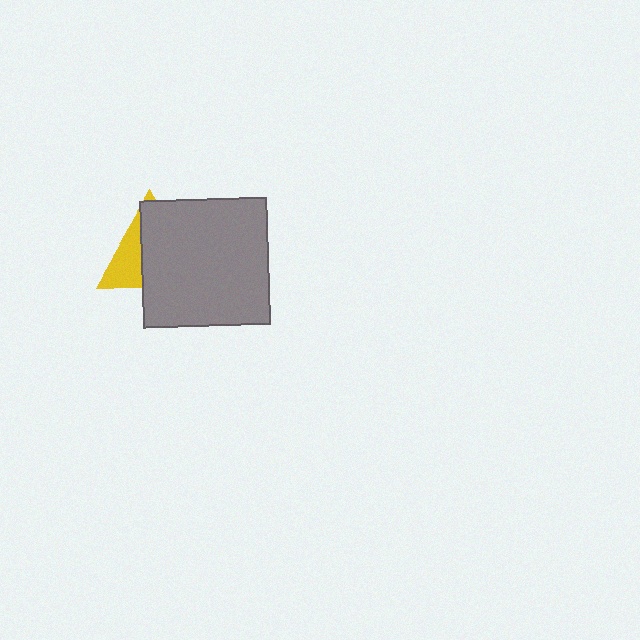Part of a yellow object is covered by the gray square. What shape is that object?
It is a triangle.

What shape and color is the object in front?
The object in front is a gray square.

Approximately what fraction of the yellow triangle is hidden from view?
Roughly 65% of the yellow triangle is hidden behind the gray square.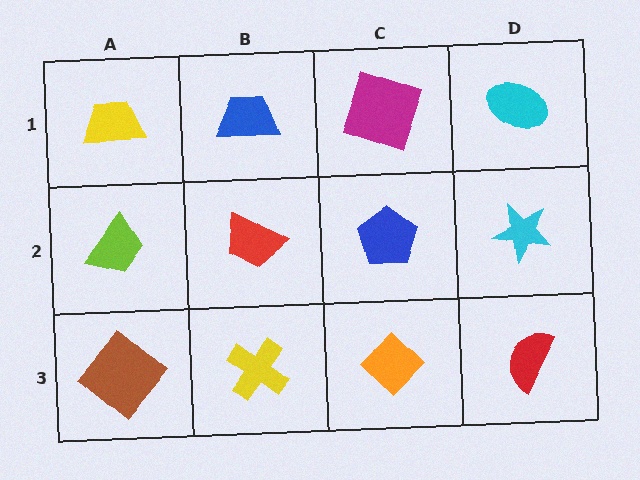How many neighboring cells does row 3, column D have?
2.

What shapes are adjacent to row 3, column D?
A cyan star (row 2, column D), an orange diamond (row 3, column C).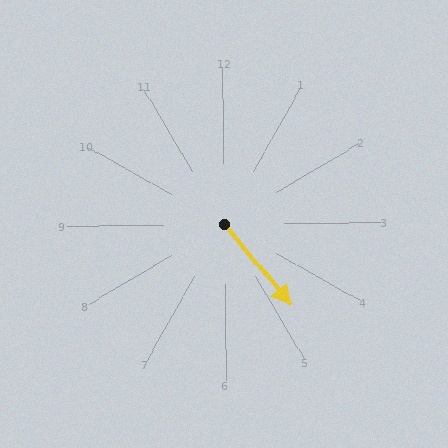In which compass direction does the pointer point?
Southeast.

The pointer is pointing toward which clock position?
Roughly 5 o'clock.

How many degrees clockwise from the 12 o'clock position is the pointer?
Approximately 141 degrees.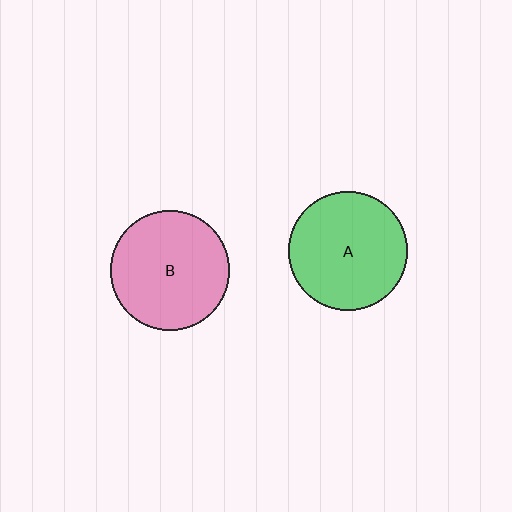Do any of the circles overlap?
No, none of the circles overlap.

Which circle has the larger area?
Circle B (pink).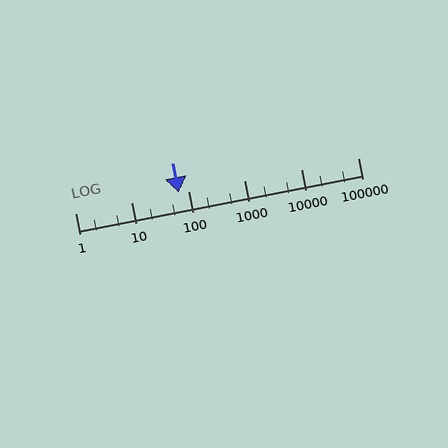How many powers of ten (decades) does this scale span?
The scale spans 5 decades, from 1 to 100000.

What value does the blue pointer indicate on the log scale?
The pointer indicates approximately 68.